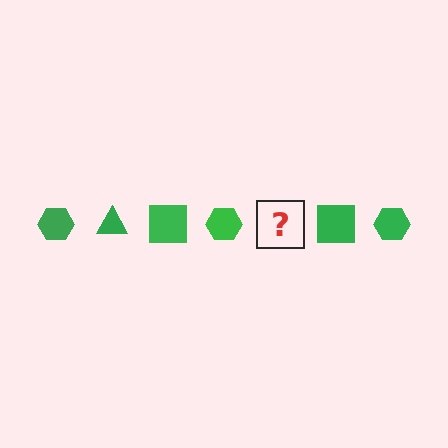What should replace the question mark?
The question mark should be replaced with a green triangle.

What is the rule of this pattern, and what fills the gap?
The rule is that the pattern cycles through hexagon, triangle, square shapes in green. The gap should be filled with a green triangle.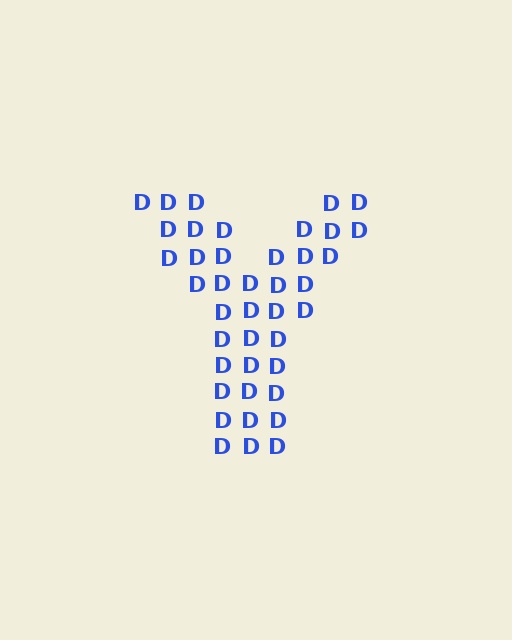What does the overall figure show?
The overall figure shows the letter Y.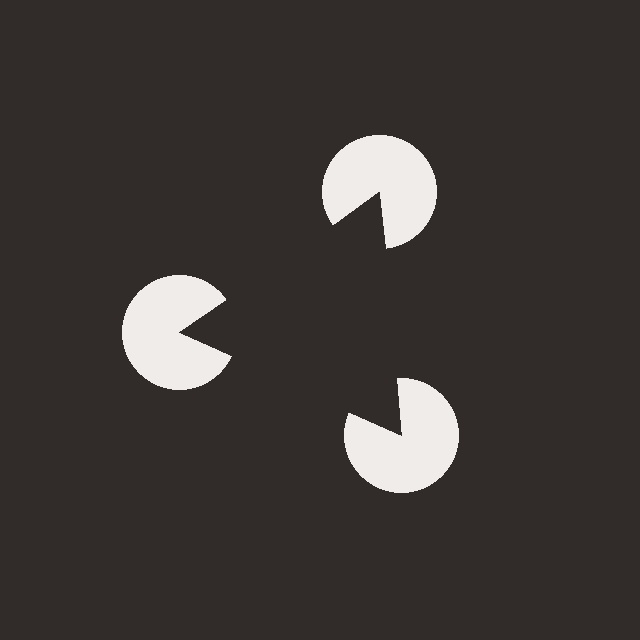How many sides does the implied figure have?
3 sides.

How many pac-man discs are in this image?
There are 3 — one at each vertex of the illusory triangle.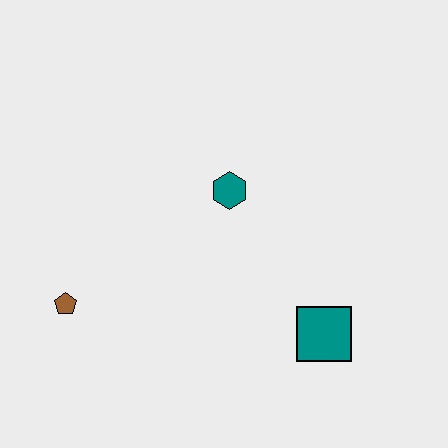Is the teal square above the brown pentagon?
No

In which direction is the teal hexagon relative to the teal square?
The teal hexagon is above the teal square.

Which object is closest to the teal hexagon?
The teal square is closest to the teal hexagon.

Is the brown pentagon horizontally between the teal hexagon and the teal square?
No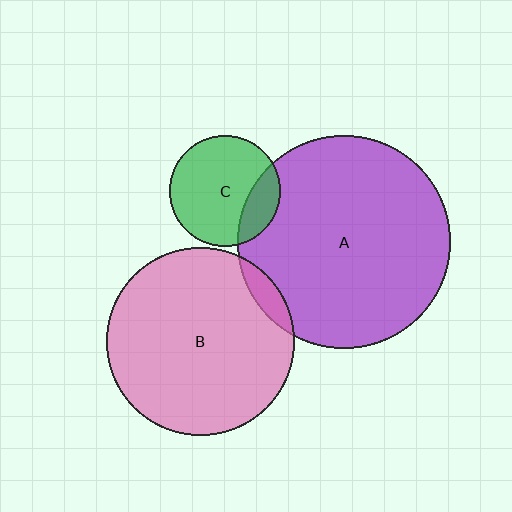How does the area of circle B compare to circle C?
Approximately 2.9 times.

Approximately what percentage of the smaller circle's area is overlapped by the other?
Approximately 20%.